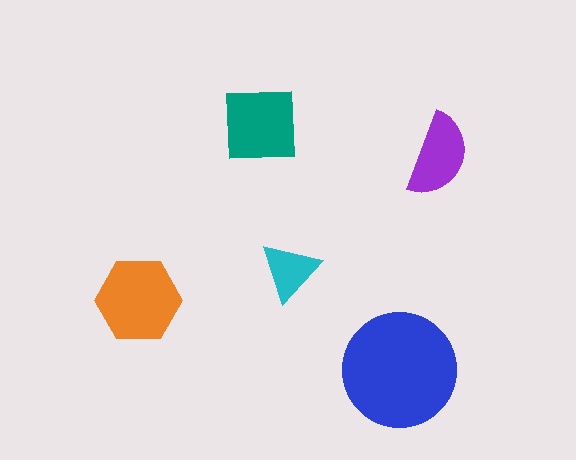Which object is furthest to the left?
The orange hexagon is leftmost.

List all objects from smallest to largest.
The cyan triangle, the purple semicircle, the teal square, the orange hexagon, the blue circle.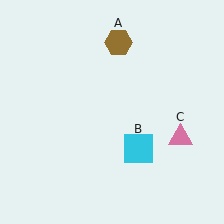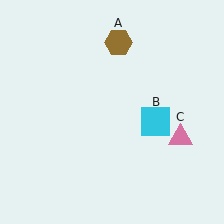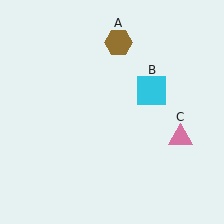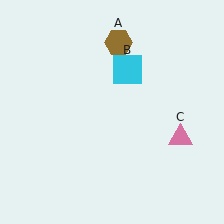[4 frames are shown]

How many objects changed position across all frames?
1 object changed position: cyan square (object B).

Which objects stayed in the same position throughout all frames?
Brown hexagon (object A) and pink triangle (object C) remained stationary.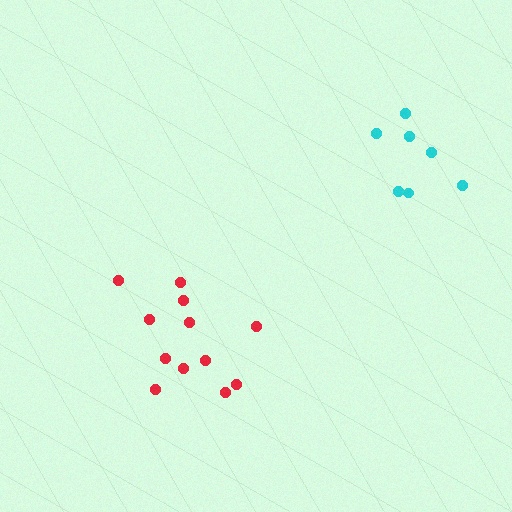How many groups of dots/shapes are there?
There are 2 groups.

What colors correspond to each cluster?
The clusters are colored: cyan, red.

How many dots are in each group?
Group 1: 7 dots, Group 2: 12 dots (19 total).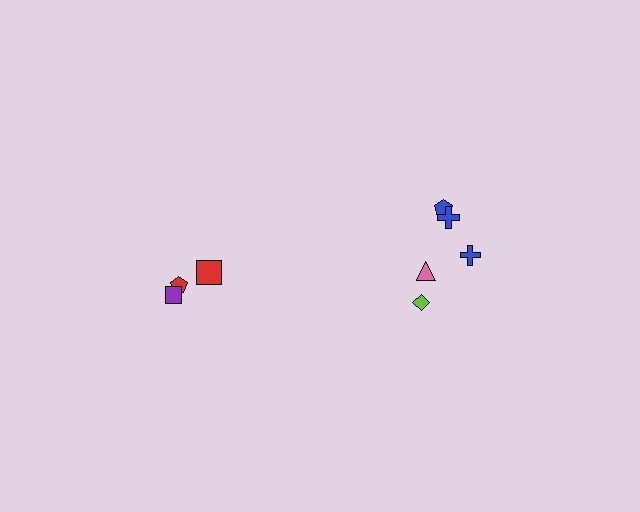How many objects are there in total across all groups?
There are 8 objects.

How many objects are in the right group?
There are 5 objects.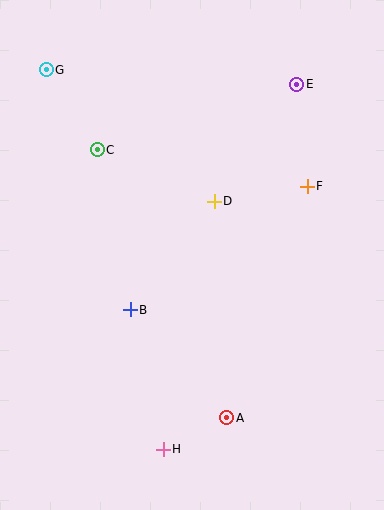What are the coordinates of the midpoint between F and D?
The midpoint between F and D is at (261, 194).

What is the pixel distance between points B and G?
The distance between B and G is 254 pixels.